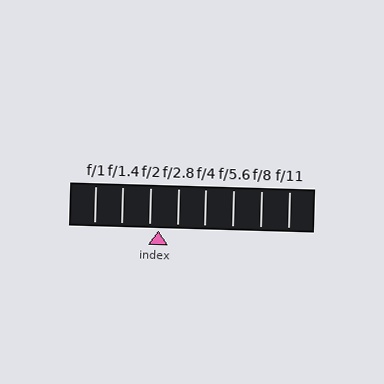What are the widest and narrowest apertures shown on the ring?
The widest aperture shown is f/1 and the narrowest is f/11.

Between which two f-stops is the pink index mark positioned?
The index mark is between f/2 and f/2.8.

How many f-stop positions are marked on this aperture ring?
There are 8 f-stop positions marked.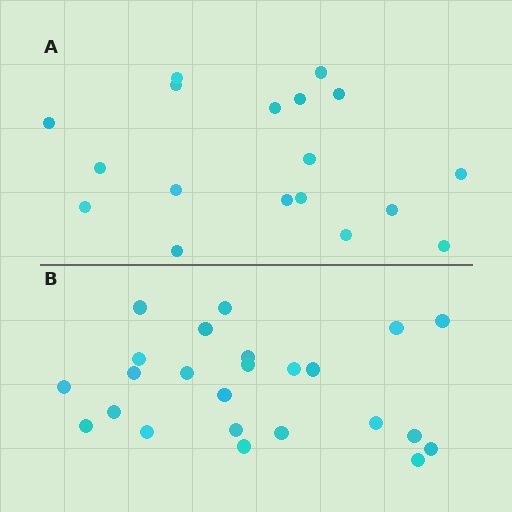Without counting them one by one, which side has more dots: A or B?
Region B (the bottom region) has more dots.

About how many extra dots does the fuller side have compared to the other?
Region B has about 6 more dots than region A.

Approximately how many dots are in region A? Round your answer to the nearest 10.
About 20 dots. (The exact count is 18, which rounds to 20.)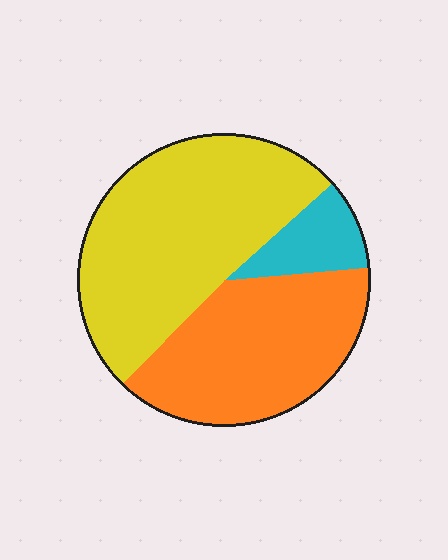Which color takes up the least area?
Cyan, at roughly 10%.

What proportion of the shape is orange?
Orange covers about 40% of the shape.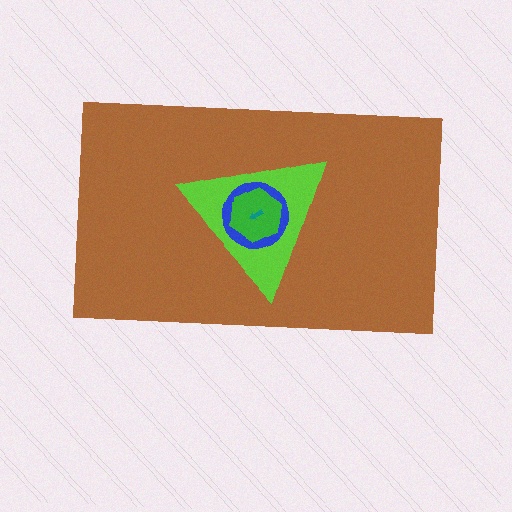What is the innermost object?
The teal arrow.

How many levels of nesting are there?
5.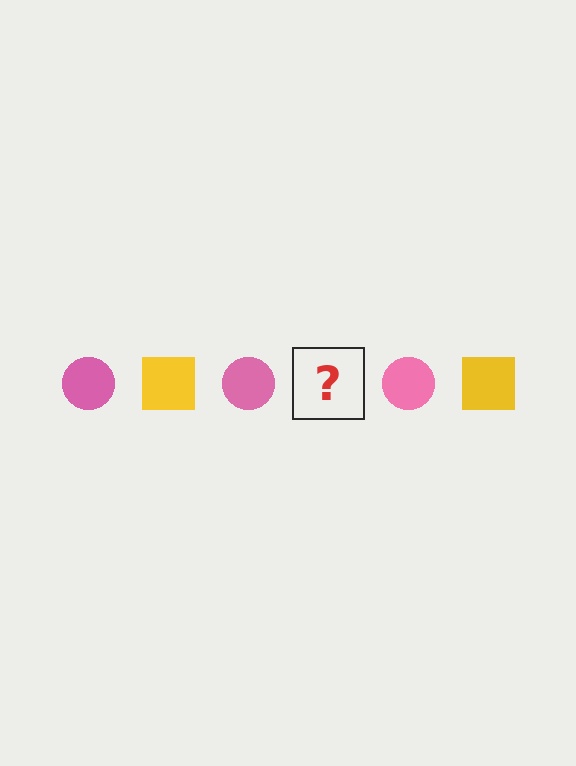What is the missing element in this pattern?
The missing element is a yellow square.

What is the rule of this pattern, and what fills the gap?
The rule is that the pattern alternates between pink circle and yellow square. The gap should be filled with a yellow square.